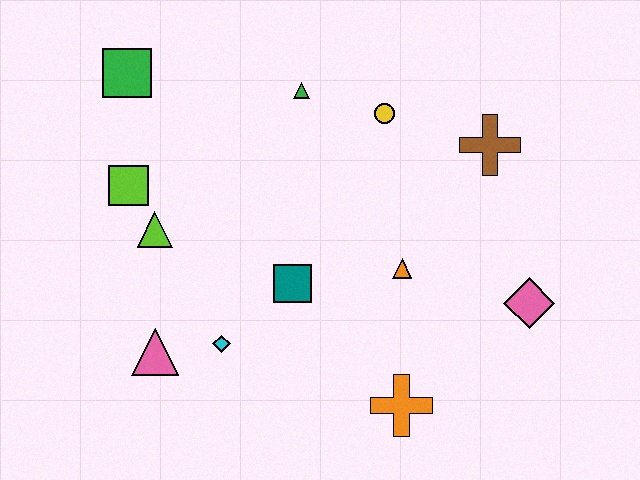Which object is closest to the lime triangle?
The lime square is closest to the lime triangle.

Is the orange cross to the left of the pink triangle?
No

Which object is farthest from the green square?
The pink diamond is farthest from the green square.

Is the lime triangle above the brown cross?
No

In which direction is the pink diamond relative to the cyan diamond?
The pink diamond is to the right of the cyan diamond.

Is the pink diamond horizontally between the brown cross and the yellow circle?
No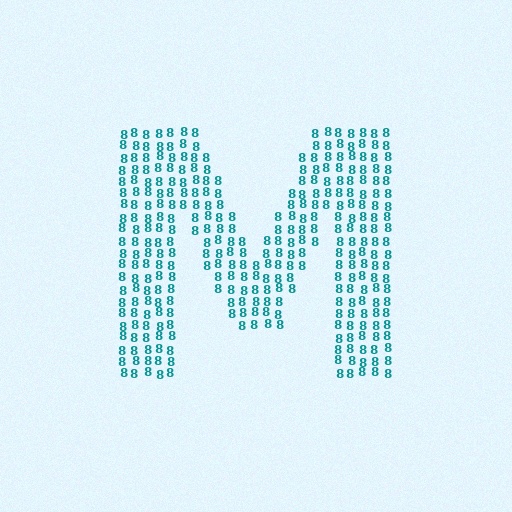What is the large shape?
The large shape is the letter M.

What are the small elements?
The small elements are digit 8's.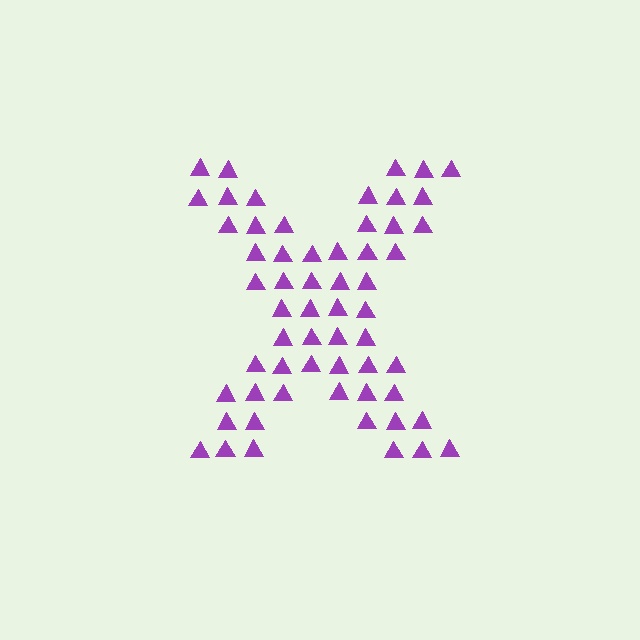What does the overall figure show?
The overall figure shows the letter X.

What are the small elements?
The small elements are triangles.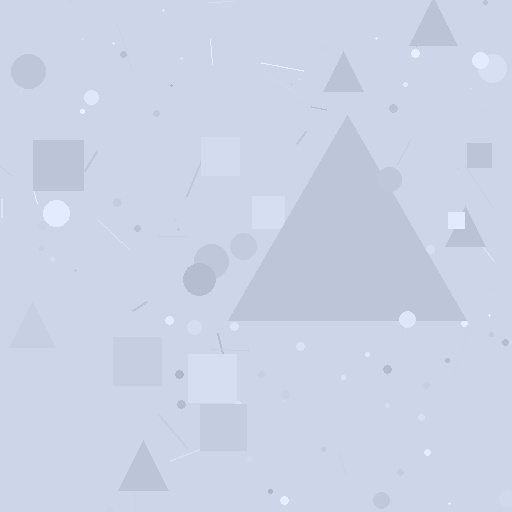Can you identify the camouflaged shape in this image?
The camouflaged shape is a triangle.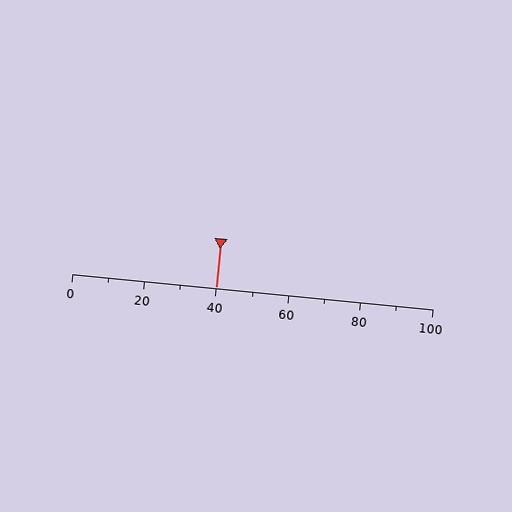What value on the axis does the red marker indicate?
The marker indicates approximately 40.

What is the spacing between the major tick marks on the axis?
The major ticks are spaced 20 apart.